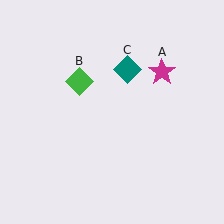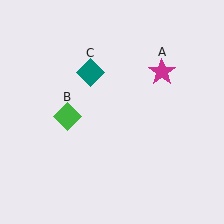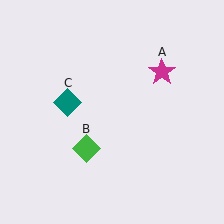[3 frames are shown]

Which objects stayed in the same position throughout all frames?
Magenta star (object A) remained stationary.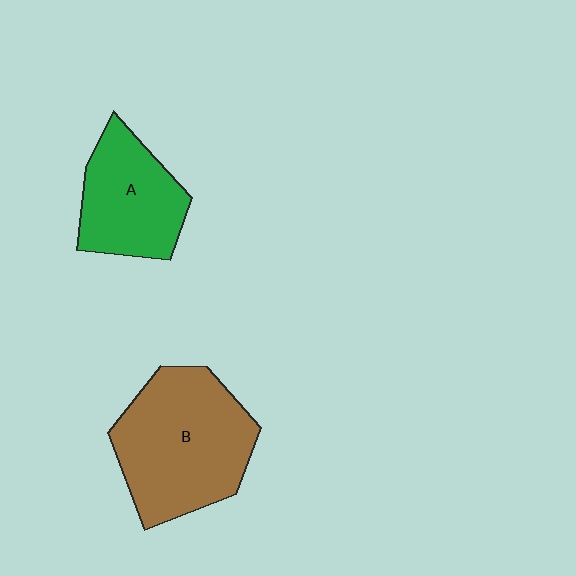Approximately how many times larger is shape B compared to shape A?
Approximately 1.5 times.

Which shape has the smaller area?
Shape A (green).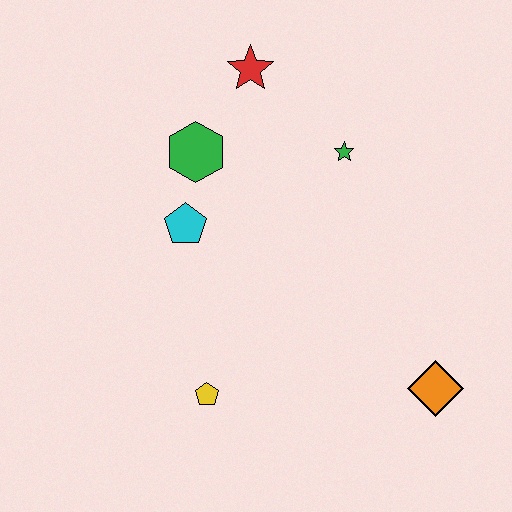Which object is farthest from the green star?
The yellow pentagon is farthest from the green star.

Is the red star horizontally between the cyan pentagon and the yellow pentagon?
No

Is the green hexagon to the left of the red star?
Yes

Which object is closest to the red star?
The green hexagon is closest to the red star.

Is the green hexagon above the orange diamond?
Yes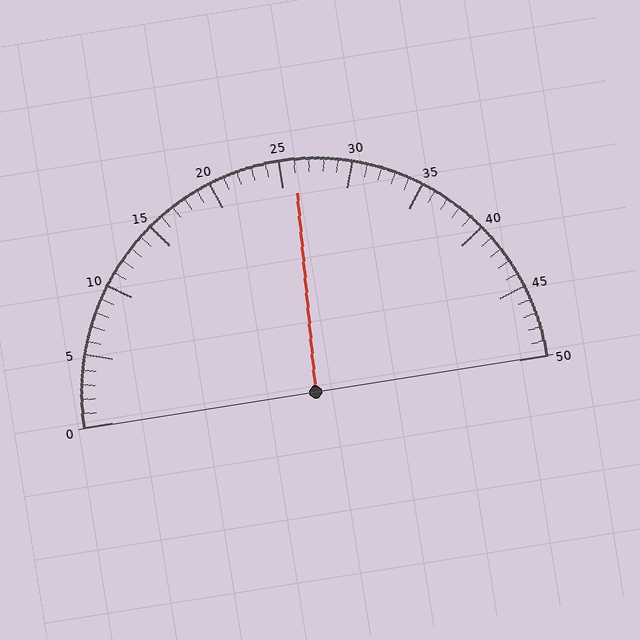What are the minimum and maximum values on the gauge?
The gauge ranges from 0 to 50.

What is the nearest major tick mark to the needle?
The nearest major tick mark is 25.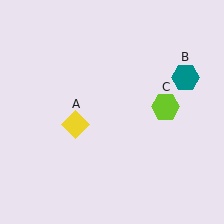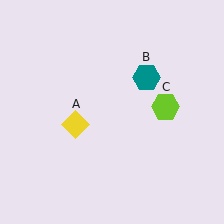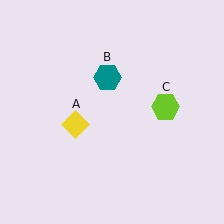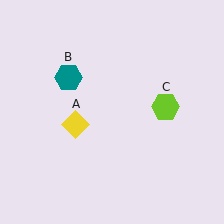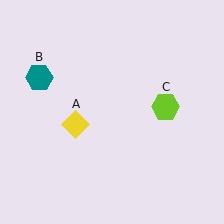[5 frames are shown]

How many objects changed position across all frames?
1 object changed position: teal hexagon (object B).